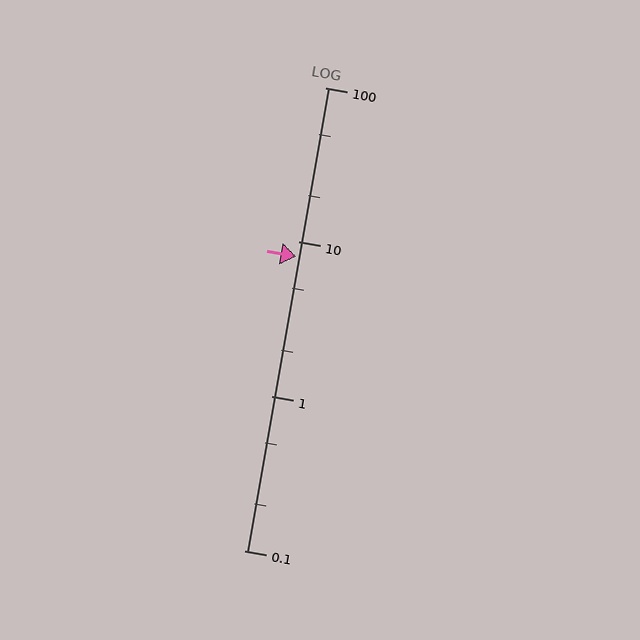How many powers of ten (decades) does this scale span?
The scale spans 3 decades, from 0.1 to 100.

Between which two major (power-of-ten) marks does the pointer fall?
The pointer is between 1 and 10.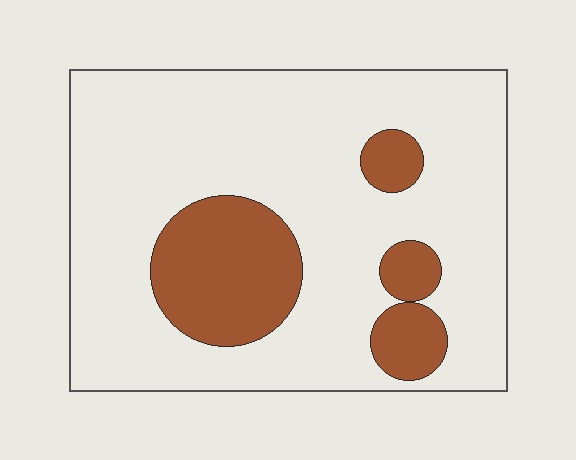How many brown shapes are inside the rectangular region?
4.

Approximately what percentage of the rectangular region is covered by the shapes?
Approximately 20%.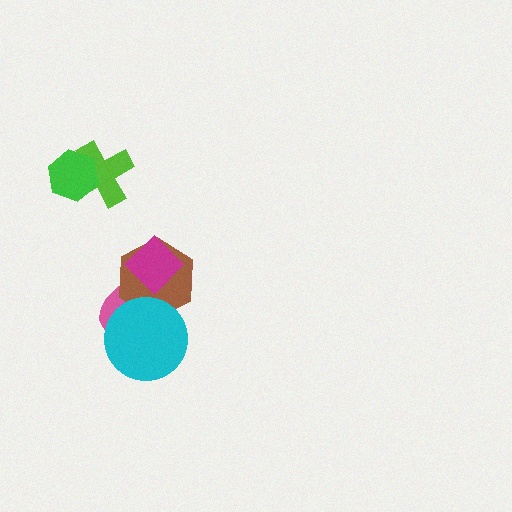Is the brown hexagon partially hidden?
Yes, it is partially covered by another shape.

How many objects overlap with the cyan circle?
2 objects overlap with the cyan circle.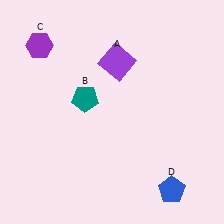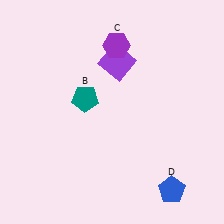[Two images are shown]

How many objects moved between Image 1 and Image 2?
1 object moved between the two images.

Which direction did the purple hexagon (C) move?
The purple hexagon (C) moved right.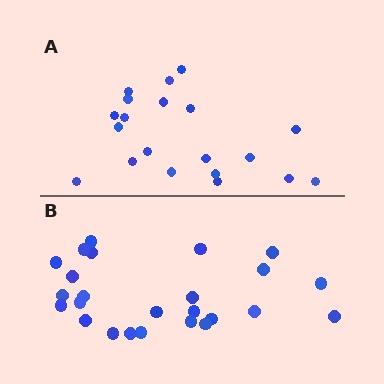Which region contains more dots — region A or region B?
Region B (the bottom region) has more dots.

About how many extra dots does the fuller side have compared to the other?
Region B has about 5 more dots than region A.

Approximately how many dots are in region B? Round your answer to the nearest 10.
About 20 dots. (The exact count is 25, which rounds to 20.)